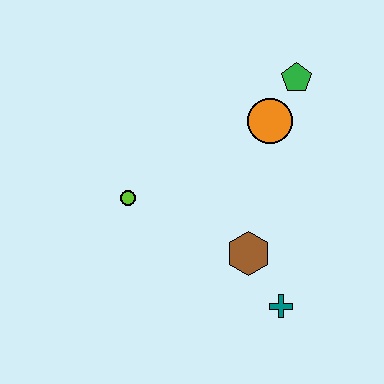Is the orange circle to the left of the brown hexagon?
No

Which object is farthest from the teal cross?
The green pentagon is farthest from the teal cross.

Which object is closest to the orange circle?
The green pentagon is closest to the orange circle.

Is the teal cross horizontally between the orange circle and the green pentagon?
Yes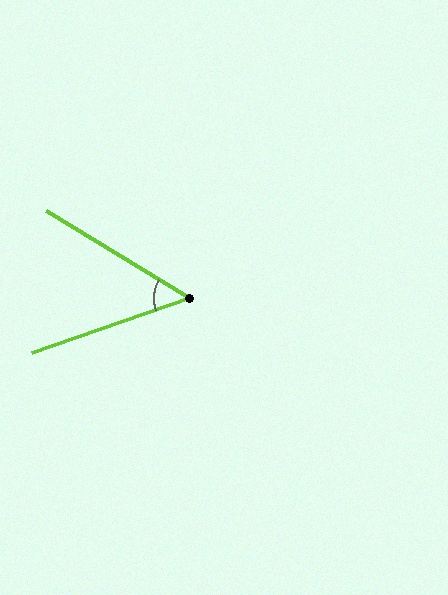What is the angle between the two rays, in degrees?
Approximately 51 degrees.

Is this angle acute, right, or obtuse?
It is acute.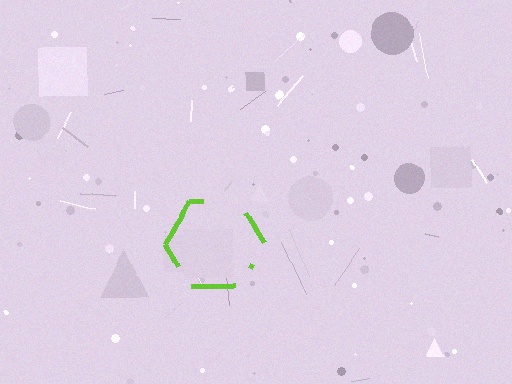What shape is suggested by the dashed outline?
The dashed outline suggests a hexagon.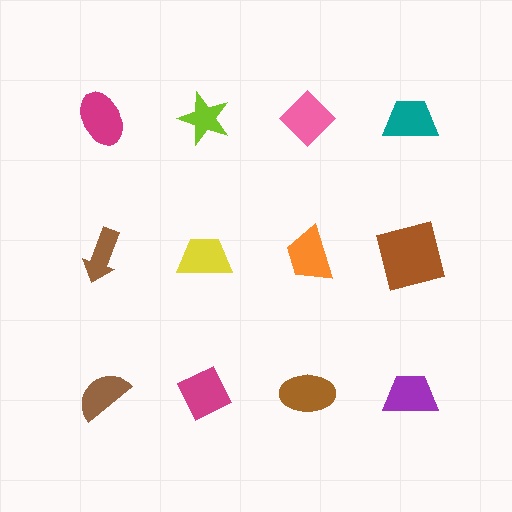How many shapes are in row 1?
4 shapes.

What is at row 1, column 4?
A teal trapezoid.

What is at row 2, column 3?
An orange trapezoid.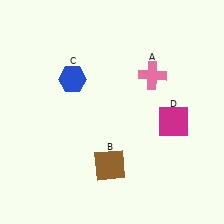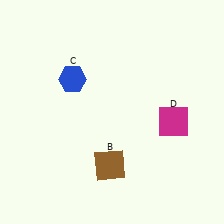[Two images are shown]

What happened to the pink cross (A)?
The pink cross (A) was removed in Image 2. It was in the top-right area of Image 1.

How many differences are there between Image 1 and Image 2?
There is 1 difference between the two images.